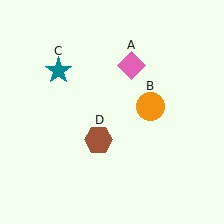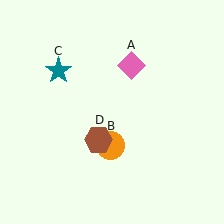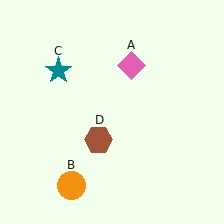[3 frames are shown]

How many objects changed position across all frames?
1 object changed position: orange circle (object B).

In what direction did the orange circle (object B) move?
The orange circle (object B) moved down and to the left.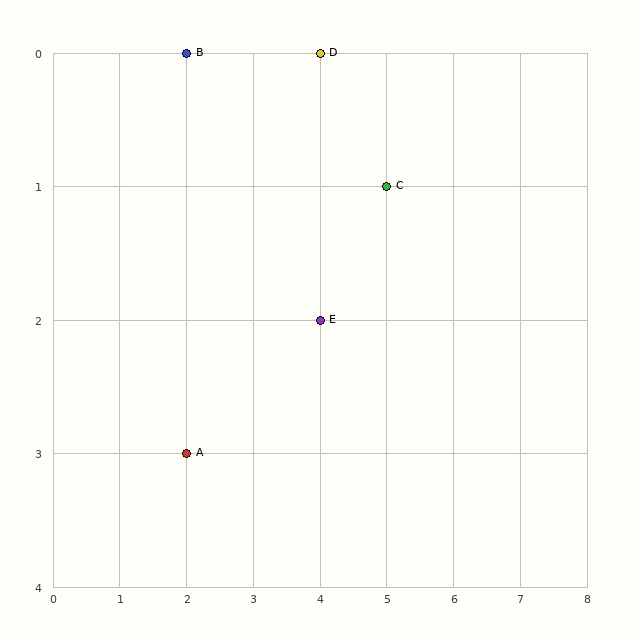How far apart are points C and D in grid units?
Points C and D are 1 column and 1 row apart (about 1.4 grid units diagonally).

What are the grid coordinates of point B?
Point B is at grid coordinates (2, 0).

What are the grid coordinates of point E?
Point E is at grid coordinates (4, 2).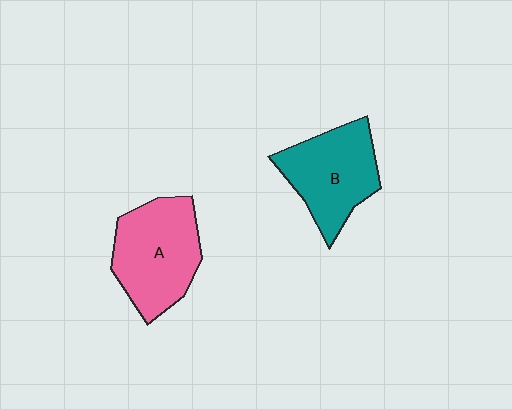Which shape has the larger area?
Shape A (pink).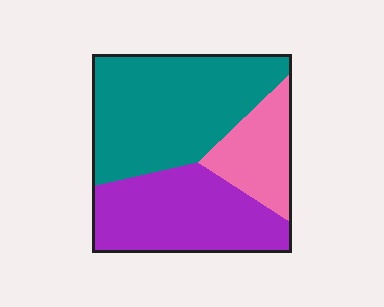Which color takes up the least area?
Pink, at roughly 20%.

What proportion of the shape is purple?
Purple takes up about one third (1/3) of the shape.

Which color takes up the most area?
Teal, at roughly 45%.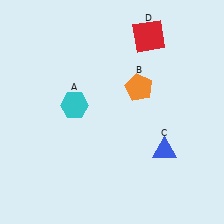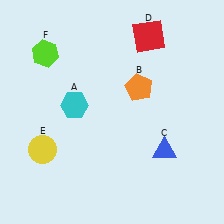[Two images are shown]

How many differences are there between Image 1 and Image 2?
There are 2 differences between the two images.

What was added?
A yellow circle (E), a lime hexagon (F) were added in Image 2.